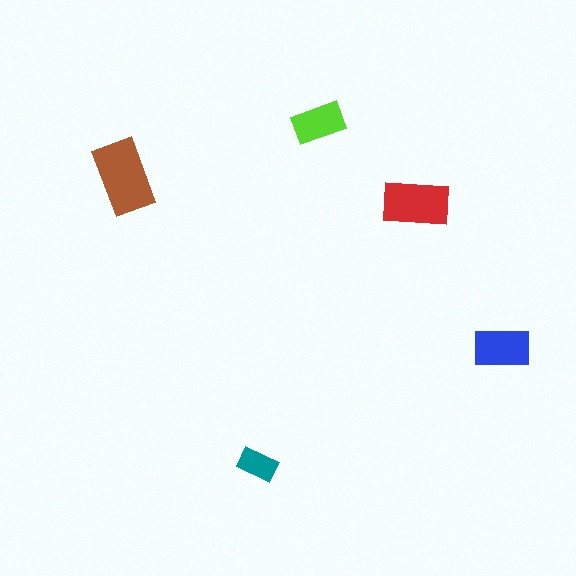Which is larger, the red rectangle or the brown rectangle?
The brown one.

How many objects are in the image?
There are 5 objects in the image.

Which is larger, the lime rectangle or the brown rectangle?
The brown one.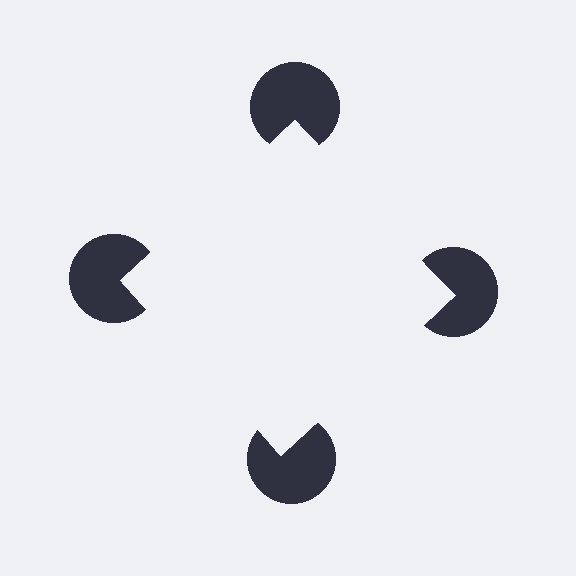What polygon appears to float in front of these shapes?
An illusory square — its edges are inferred from the aligned wedge cuts in the pac-man discs, not physically drawn.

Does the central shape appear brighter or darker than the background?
It typically appears slightly brighter than the background, even though no actual brightness change is drawn.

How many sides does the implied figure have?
4 sides.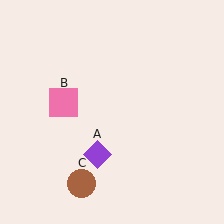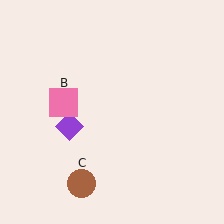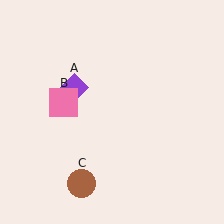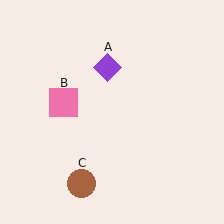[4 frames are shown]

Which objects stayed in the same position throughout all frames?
Pink square (object B) and brown circle (object C) remained stationary.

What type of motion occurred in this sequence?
The purple diamond (object A) rotated clockwise around the center of the scene.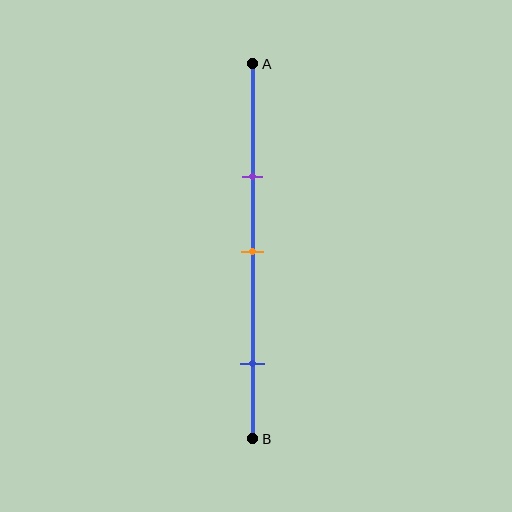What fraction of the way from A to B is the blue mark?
The blue mark is approximately 80% (0.8) of the way from A to B.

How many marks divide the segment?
There are 3 marks dividing the segment.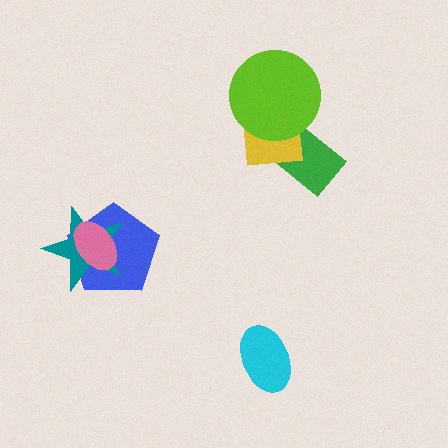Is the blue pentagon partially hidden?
Yes, it is partially covered by another shape.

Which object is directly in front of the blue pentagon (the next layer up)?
The teal star is directly in front of the blue pentagon.